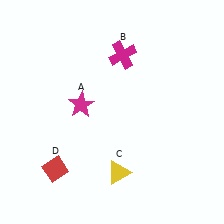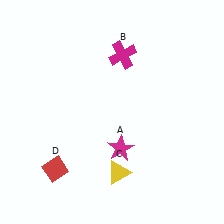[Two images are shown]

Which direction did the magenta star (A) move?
The magenta star (A) moved down.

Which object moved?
The magenta star (A) moved down.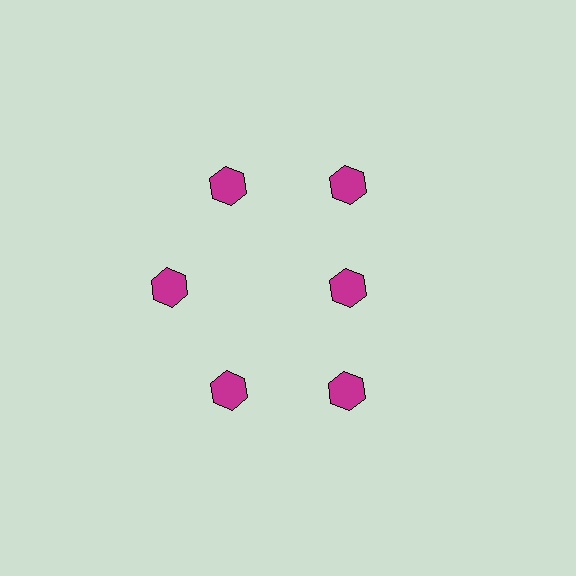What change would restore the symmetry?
The symmetry would be restored by moving it outward, back onto the ring so that all 6 hexagons sit at equal angles and equal distance from the center.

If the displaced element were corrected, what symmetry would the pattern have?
It would have 6-fold rotational symmetry — the pattern would map onto itself every 60 degrees.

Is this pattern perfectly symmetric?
No. The 6 magenta hexagons are arranged in a ring, but one element near the 3 o'clock position is pulled inward toward the center, breaking the 6-fold rotational symmetry.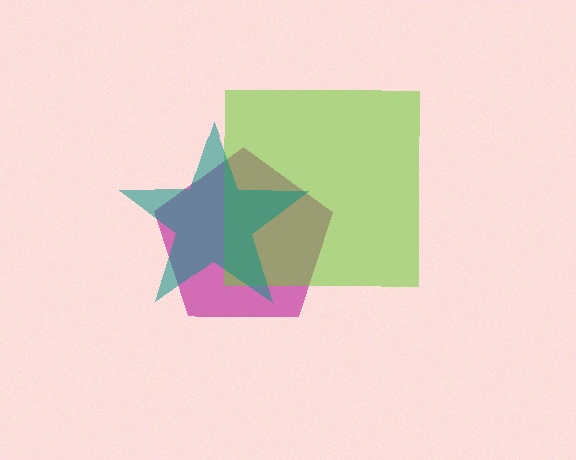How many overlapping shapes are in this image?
There are 3 overlapping shapes in the image.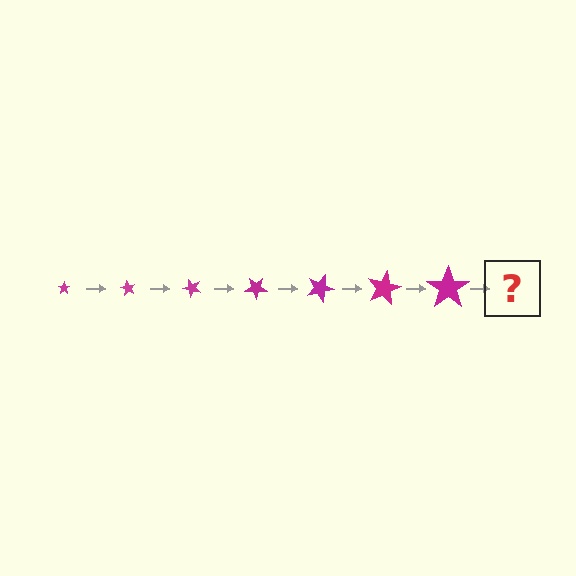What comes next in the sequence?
The next element should be a star, larger than the previous one and rotated 420 degrees from the start.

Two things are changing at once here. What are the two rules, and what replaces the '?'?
The two rules are that the star grows larger each step and it rotates 60 degrees each step. The '?' should be a star, larger than the previous one and rotated 420 degrees from the start.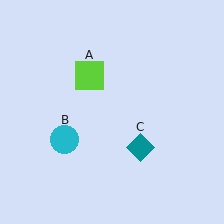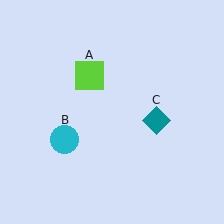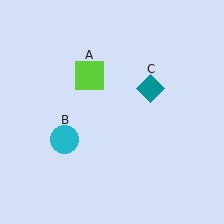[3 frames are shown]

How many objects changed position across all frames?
1 object changed position: teal diamond (object C).